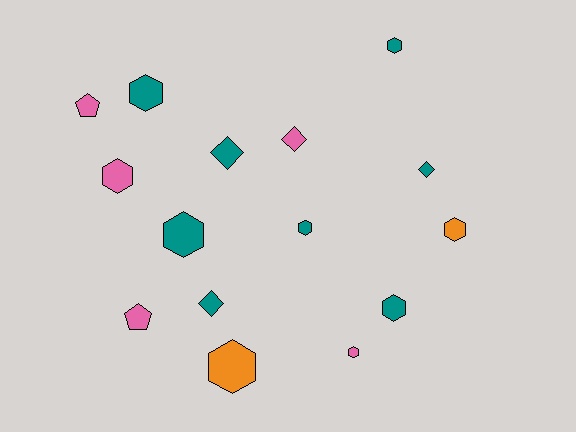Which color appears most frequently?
Teal, with 8 objects.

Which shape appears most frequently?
Hexagon, with 9 objects.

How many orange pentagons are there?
There are no orange pentagons.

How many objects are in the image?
There are 15 objects.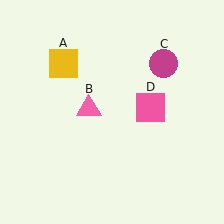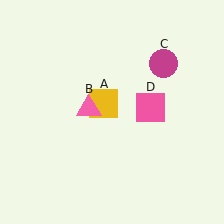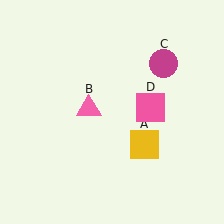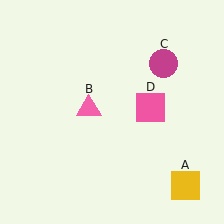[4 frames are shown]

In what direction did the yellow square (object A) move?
The yellow square (object A) moved down and to the right.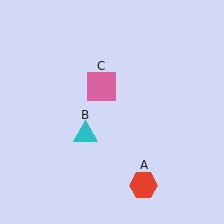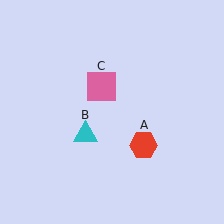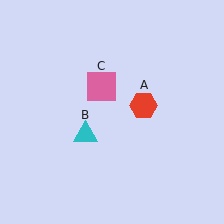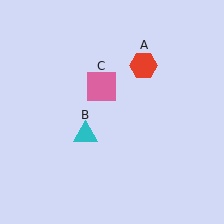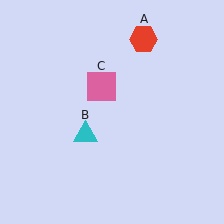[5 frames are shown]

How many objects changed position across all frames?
1 object changed position: red hexagon (object A).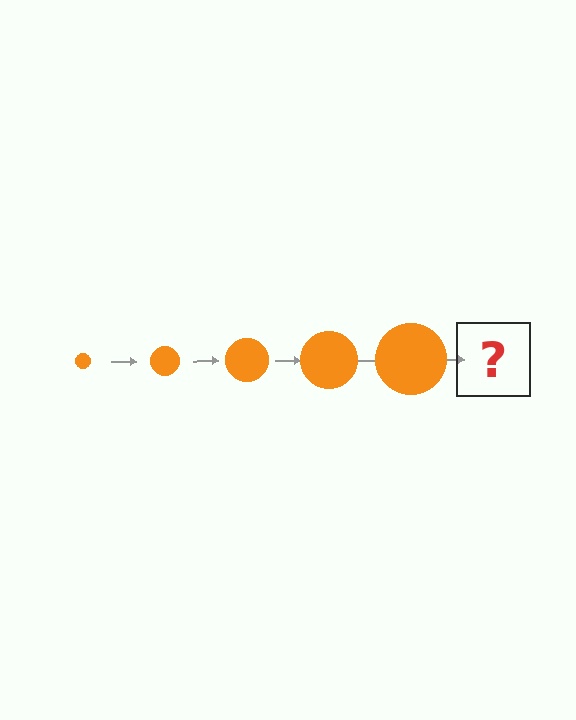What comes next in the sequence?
The next element should be an orange circle, larger than the previous one.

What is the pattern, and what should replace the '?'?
The pattern is that the circle gets progressively larger each step. The '?' should be an orange circle, larger than the previous one.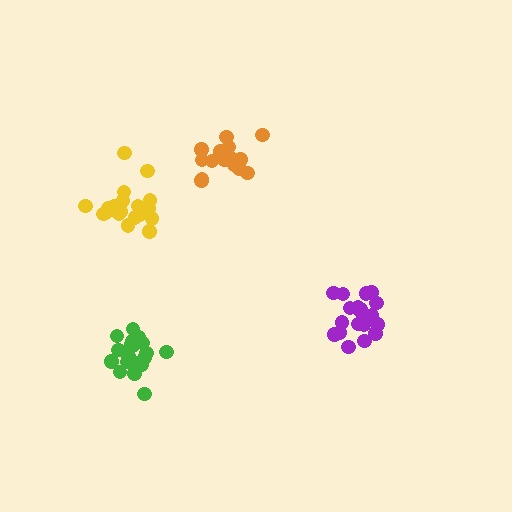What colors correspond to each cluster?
The clusters are colored: orange, purple, green, yellow.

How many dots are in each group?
Group 1: 20 dots, Group 2: 20 dots, Group 3: 19 dots, Group 4: 20 dots (79 total).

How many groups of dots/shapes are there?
There are 4 groups.